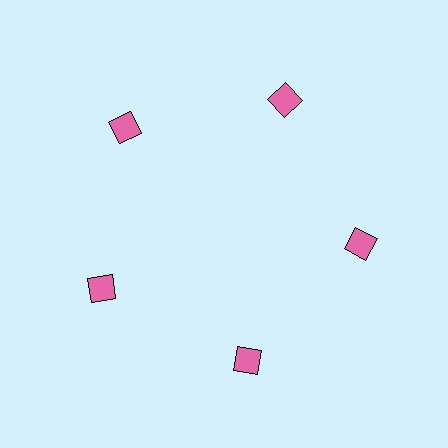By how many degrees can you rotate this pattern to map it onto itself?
The pattern maps onto itself every 72 degrees of rotation.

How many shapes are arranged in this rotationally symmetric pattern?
There are 5 shapes, arranged in 5 groups of 1.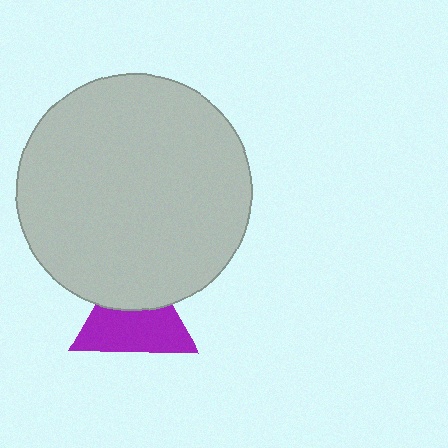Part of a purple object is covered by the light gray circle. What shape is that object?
It is a triangle.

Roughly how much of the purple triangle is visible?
About half of it is visible (roughly 61%).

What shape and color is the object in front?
The object in front is a light gray circle.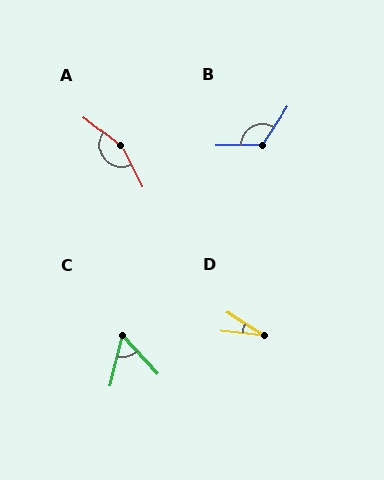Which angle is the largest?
A, at approximately 155 degrees.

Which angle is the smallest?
D, at approximately 27 degrees.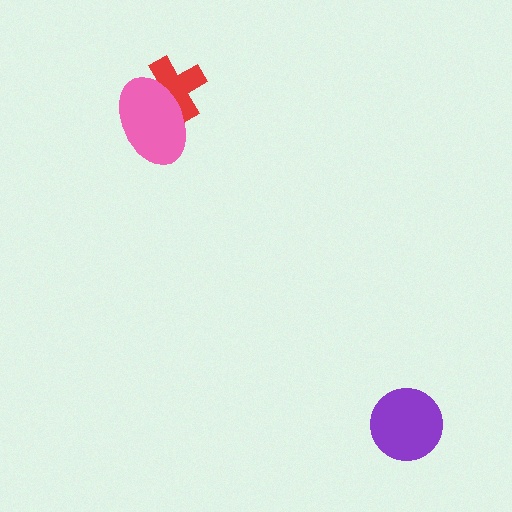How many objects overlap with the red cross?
1 object overlaps with the red cross.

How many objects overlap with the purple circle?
0 objects overlap with the purple circle.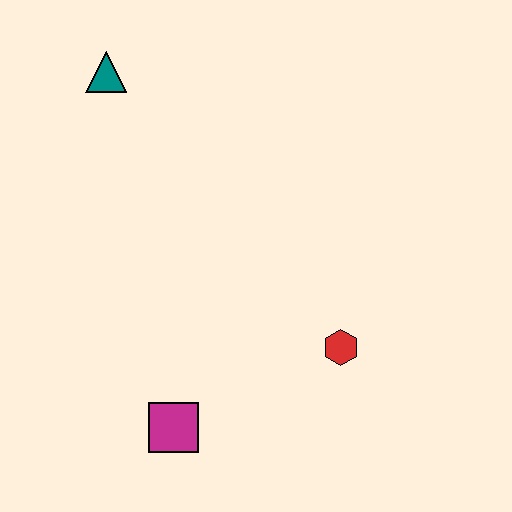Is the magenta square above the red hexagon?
No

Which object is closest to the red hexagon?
The magenta square is closest to the red hexagon.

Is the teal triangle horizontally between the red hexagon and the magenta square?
No